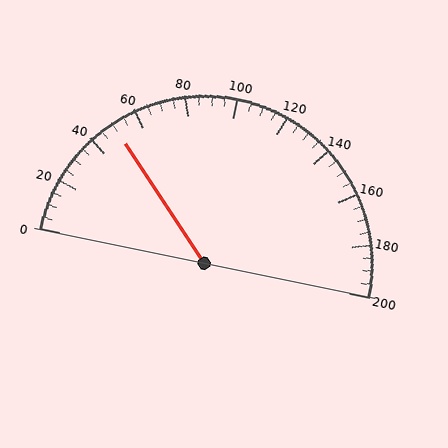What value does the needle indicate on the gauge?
The needle indicates approximately 50.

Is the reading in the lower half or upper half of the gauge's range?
The reading is in the lower half of the range (0 to 200).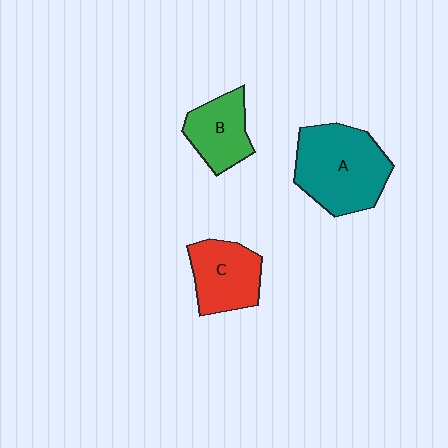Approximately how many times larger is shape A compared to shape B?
Approximately 1.8 times.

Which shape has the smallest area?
Shape B (green).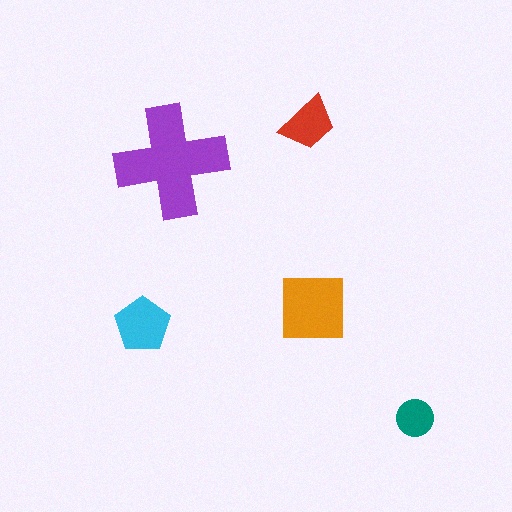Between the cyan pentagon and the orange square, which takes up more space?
The orange square.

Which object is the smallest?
The teal circle.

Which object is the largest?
The purple cross.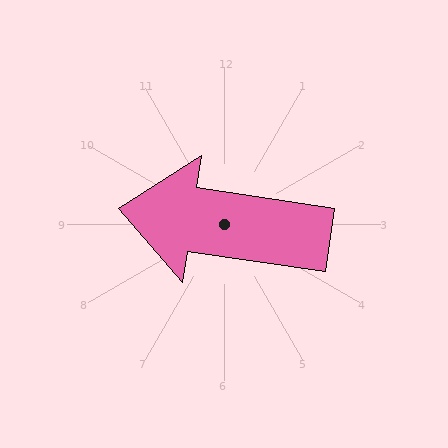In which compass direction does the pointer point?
West.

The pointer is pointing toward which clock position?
Roughly 9 o'clock.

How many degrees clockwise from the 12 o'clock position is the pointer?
Approximately 279 degrees.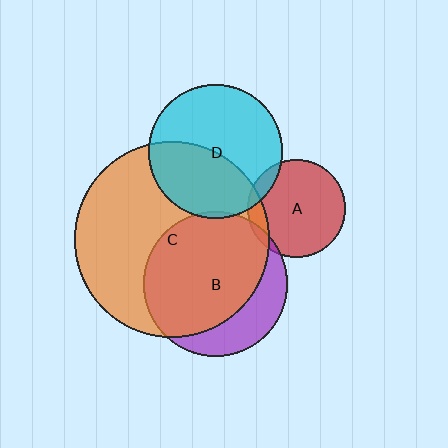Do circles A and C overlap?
Yes.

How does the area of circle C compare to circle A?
Approximately 4.0 times.